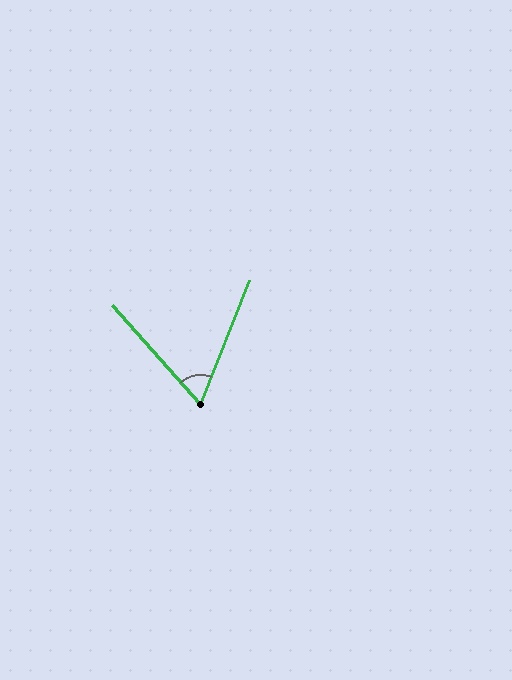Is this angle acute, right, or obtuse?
It is acute.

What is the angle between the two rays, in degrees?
Approximately 63 degrees.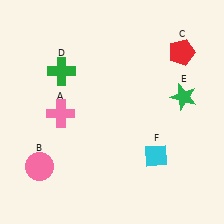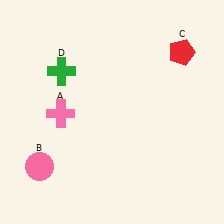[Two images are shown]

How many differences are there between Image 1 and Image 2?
There are 2 differences between the two images.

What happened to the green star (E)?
The green star (E) was removed in Image 2. It was in the top-right area of Image 1.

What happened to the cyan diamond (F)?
The cyan diamond (F) was removed in Image 2. It was in the bottom-right area of Image 1.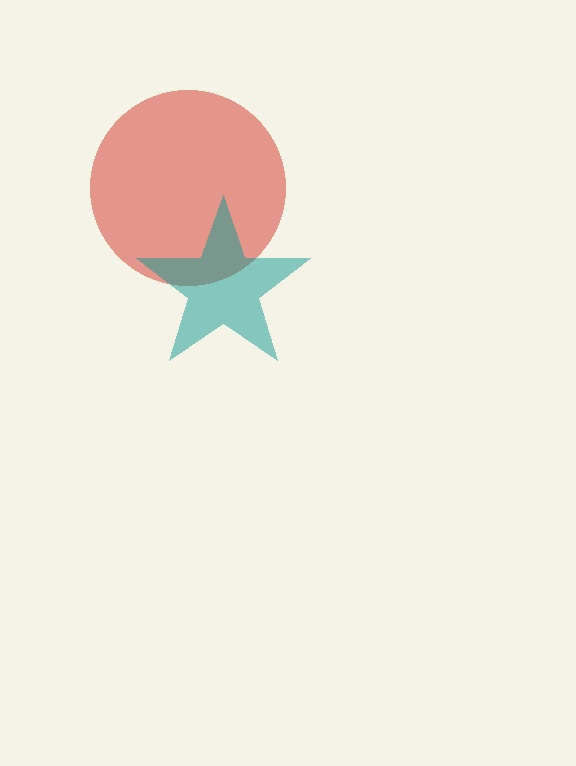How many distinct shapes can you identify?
There are 2 distinct shapes: a red circle, a teal star.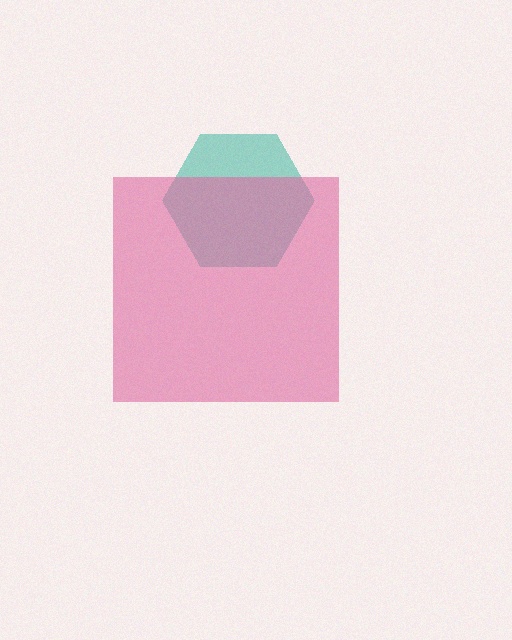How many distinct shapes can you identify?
There are 2 distinct shapes: a teal hexagon, a pink square.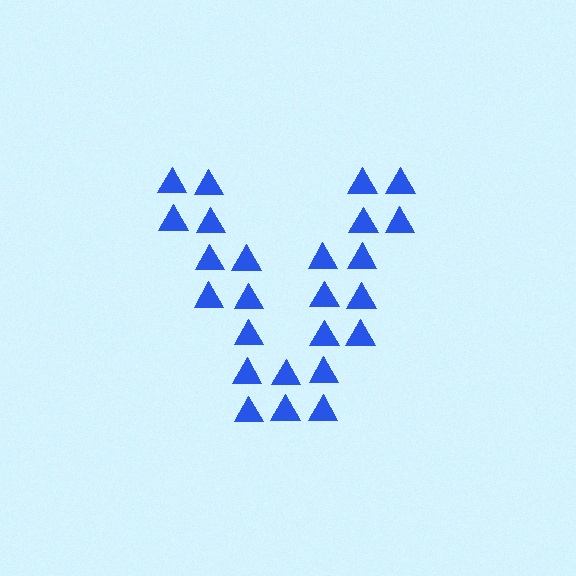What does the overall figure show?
The overall figure shows the letter V.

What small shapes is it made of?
It is made of small triangles.